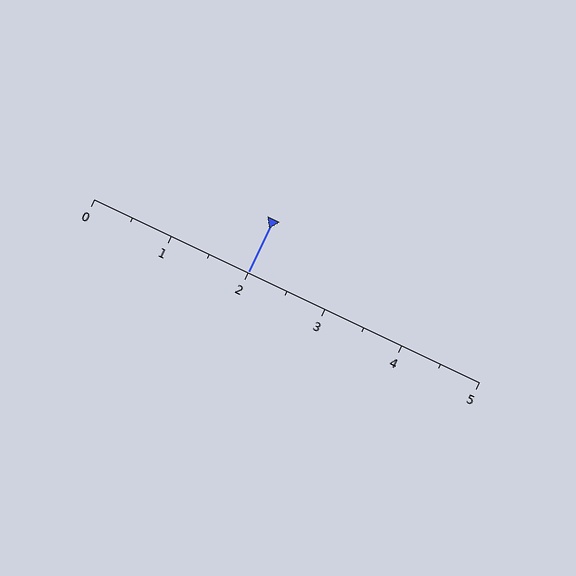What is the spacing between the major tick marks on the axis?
The major ticks are spaced 1 apart.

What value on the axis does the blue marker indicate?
The marker indicates approximately 2.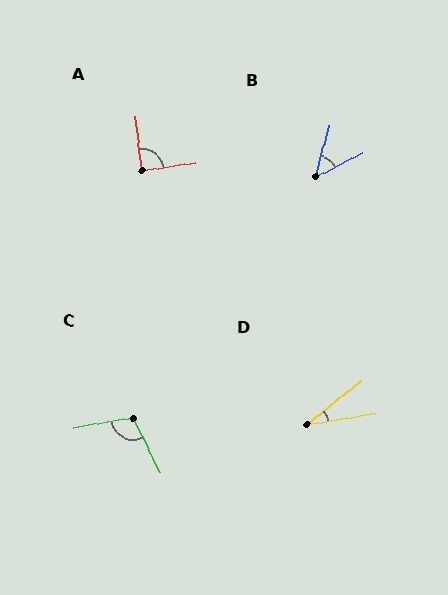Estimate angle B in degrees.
Approximately 47 degrees.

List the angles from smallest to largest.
D (29°), B (47°), A (86°), C (107°).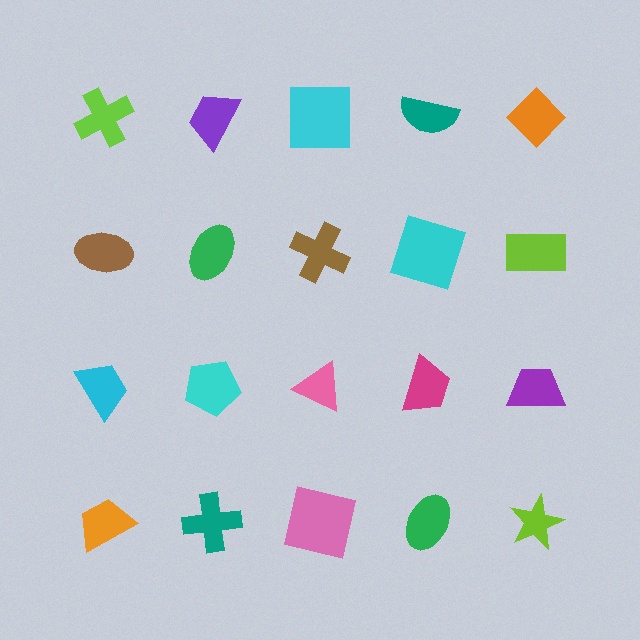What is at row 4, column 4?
A green ellipse.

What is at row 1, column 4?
A teal semicircle.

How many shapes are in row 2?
5 shapes.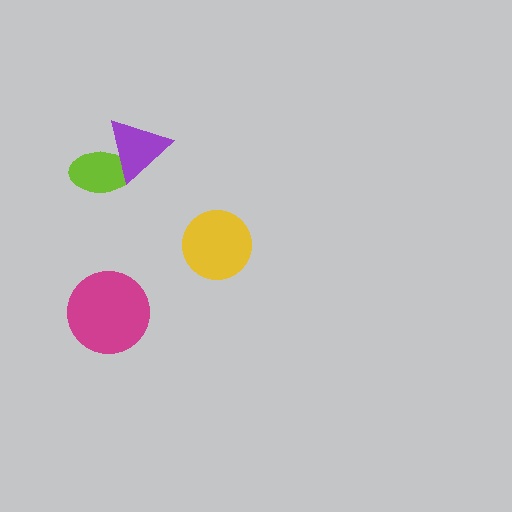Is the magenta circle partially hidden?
No, no other shape covers it.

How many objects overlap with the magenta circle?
0 objects overlap with the magenta circle.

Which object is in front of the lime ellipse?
The purple triangle is in front of the lime ellipse.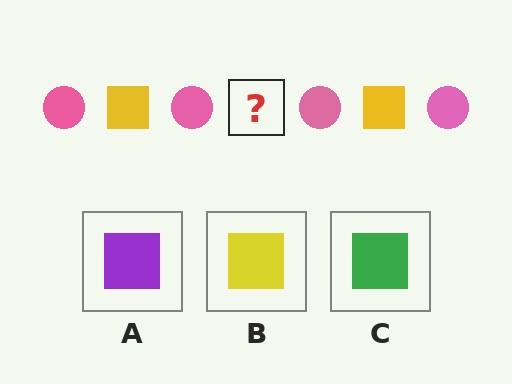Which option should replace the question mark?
Option B.